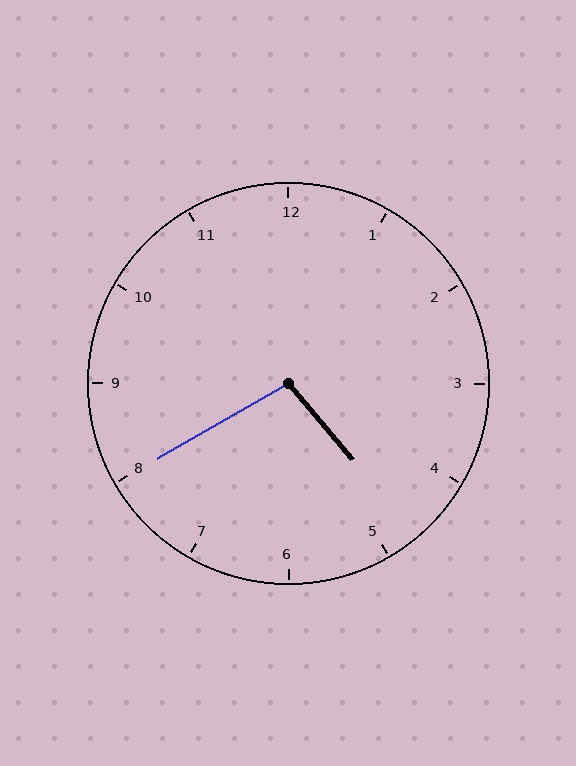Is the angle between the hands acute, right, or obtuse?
It is obtuse.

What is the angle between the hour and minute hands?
Approximately 100 degrees.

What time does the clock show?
4:40.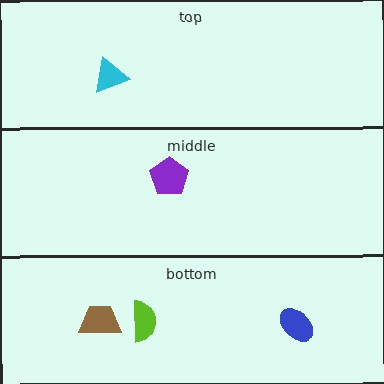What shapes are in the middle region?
The purple pentagon.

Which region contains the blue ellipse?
The bottom region.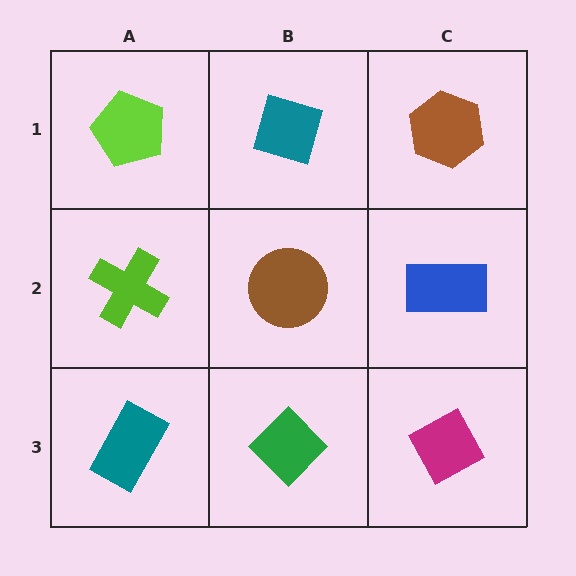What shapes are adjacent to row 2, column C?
A brown hexagon (row 1, column C), a magenta diamond (row 3, column C), a brown circle (row 2, column B).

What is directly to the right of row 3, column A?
A green diamond.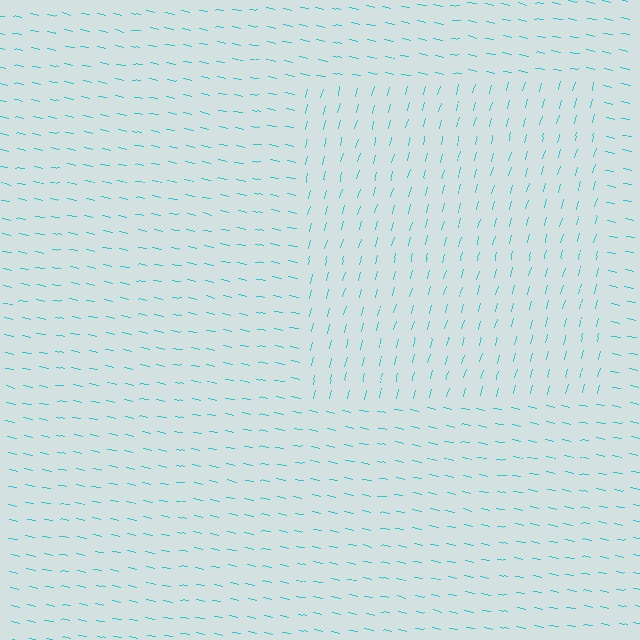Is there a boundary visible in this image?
Yes, there is a texture boundary formed by a change in line orientation.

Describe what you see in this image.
The image is filled with small cyan line segments. A rectangle region in the image has lines oriented differently from the surrounding lines, creating a visible texture boundary.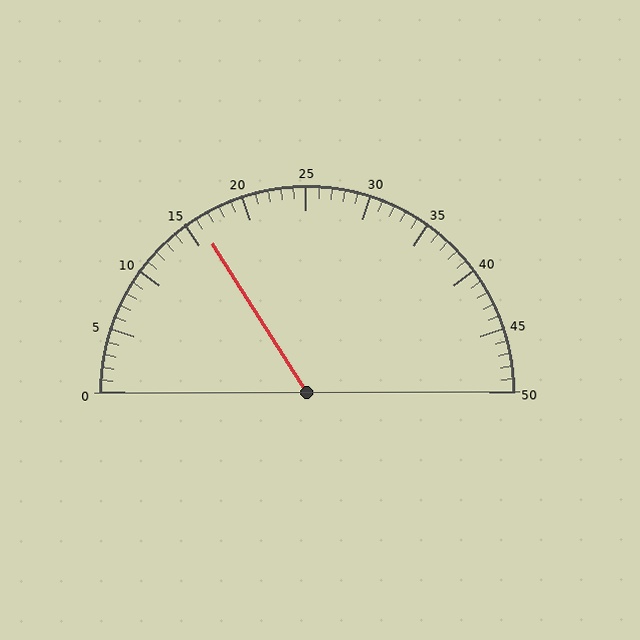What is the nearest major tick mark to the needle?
The nearest major tick mark is 15.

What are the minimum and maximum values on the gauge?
The gauge ranges from 0 to 50.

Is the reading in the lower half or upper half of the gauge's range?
The reading is in the lower half of the range (0 to 50).